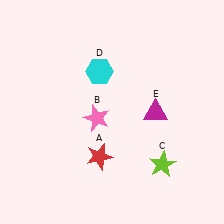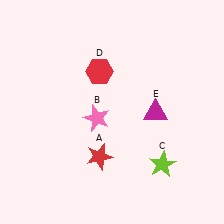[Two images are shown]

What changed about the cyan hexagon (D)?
In Image 1, D is cyan. In Image 2, it changed to red.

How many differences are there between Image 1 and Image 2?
There is 1 difference between the two images.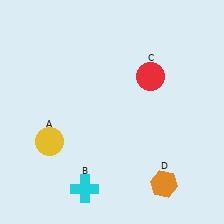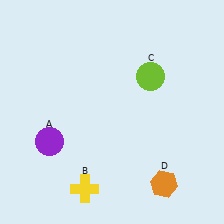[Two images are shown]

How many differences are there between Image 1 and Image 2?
There are 3 differences between the two images.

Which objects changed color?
A changed from yellow to purple. B changed from cyan to yellow. C changed from red to lime.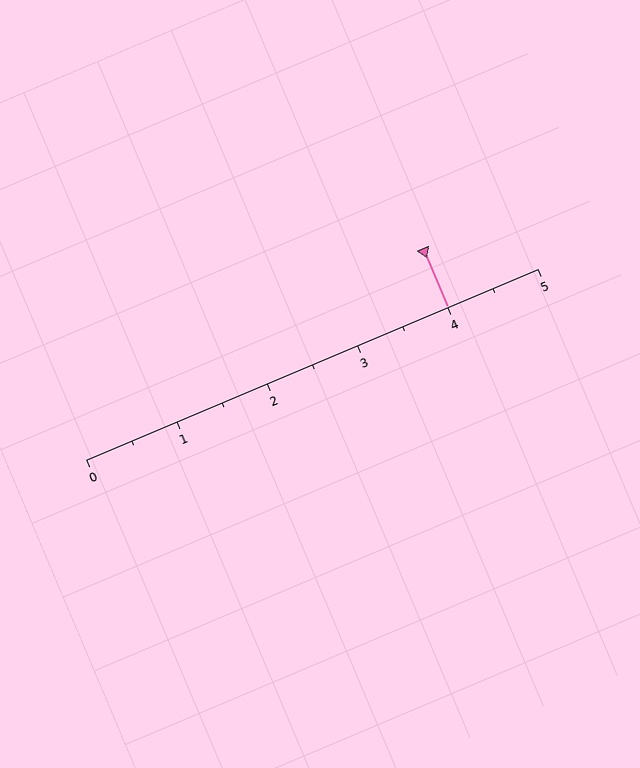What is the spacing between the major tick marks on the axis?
The major ticks are spaced 1 apart.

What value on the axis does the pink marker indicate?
The marker indicates approximately 4.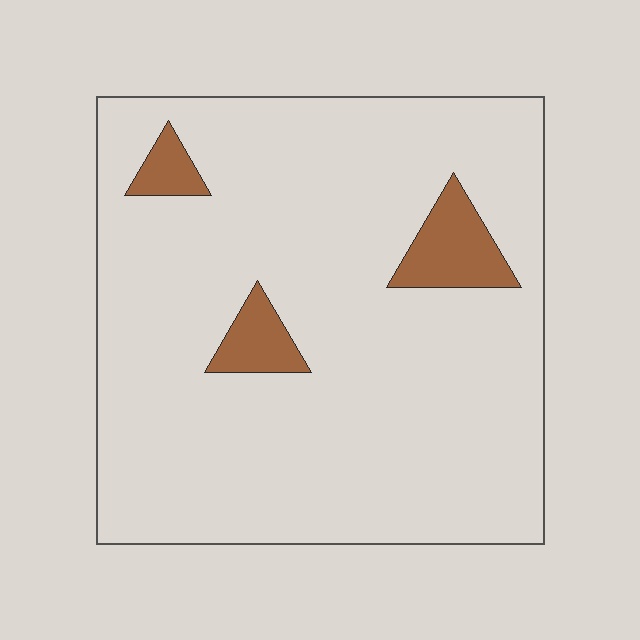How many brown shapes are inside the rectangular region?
3.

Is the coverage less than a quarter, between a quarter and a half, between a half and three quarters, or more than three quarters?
Less than a quarter.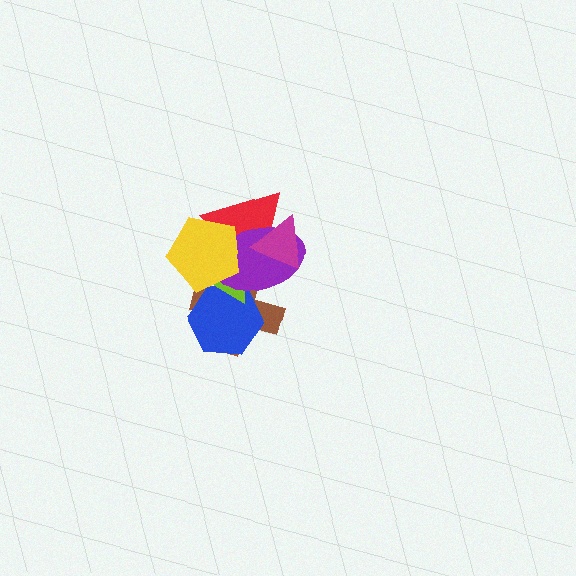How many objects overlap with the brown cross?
5 objects overlap with the brown cross.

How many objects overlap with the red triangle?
5 objects overlap with the red triangle.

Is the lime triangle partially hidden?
Yes, it is partially covered by another shape.